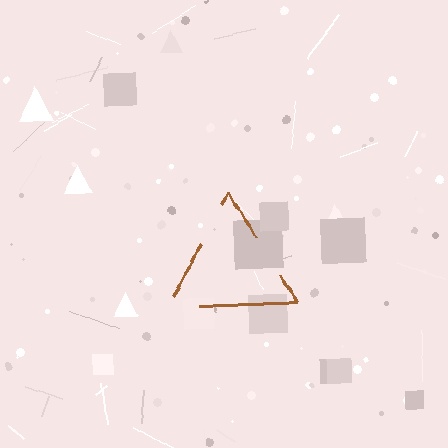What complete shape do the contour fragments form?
The contour fragments form a triangle.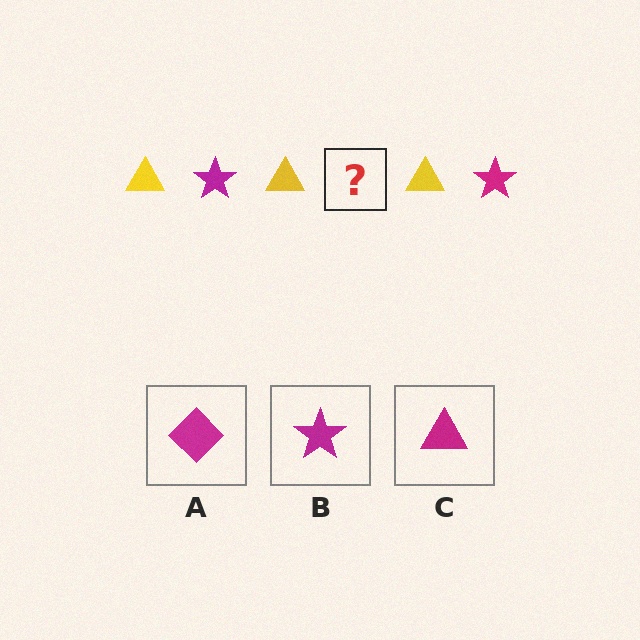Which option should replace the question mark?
Option B.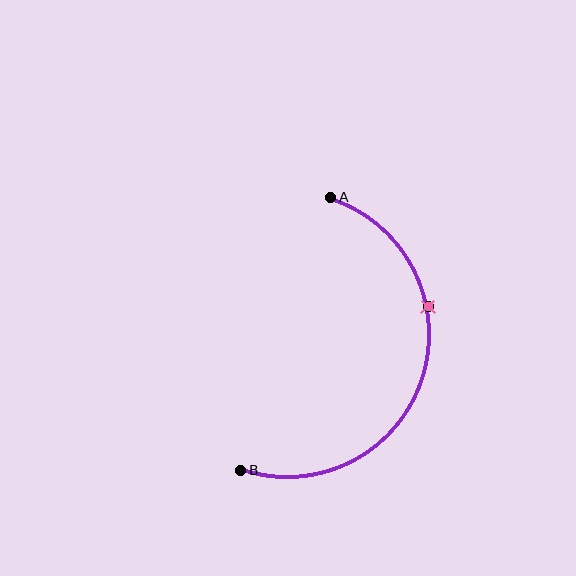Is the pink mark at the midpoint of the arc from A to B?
No. The pink mark lies on the arc but is closer to endpoint A. The arc midpoint would be at the point on the curve equidistant along the arc from both A and B.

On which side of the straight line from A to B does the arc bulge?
The arc bulges to the right of the straight line connecting A and B.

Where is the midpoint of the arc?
The arc midpoint is the point on the curve farthest from the straight line joining A and B. It sits to the right of that line.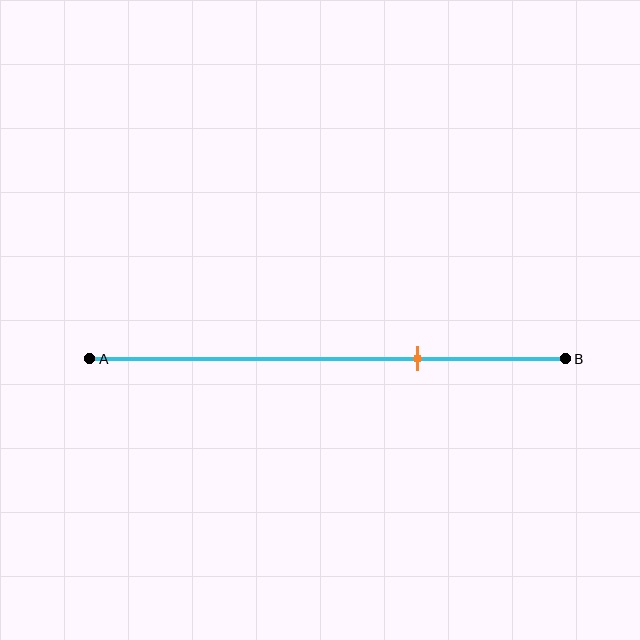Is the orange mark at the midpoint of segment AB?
No, the mark is at about 70% from A, not at the 50% midpoint.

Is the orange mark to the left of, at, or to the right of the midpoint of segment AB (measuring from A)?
The orange mark is to the right of the midpoint of segment AB.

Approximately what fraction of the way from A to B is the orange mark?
The orange mark is approximately 70% of the way from A to B.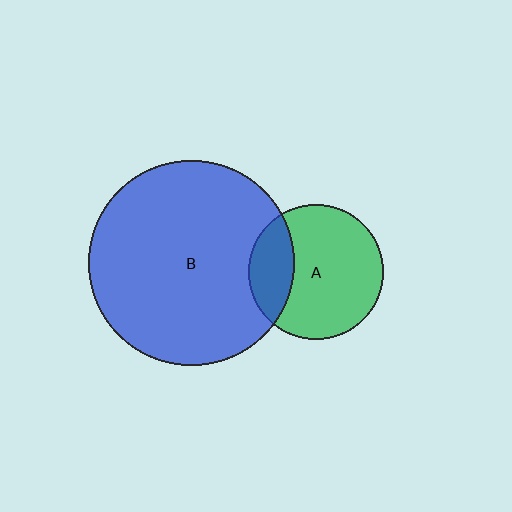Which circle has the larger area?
Circle B (blue).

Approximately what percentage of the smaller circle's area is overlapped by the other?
Approximately 25%.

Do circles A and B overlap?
Yes.